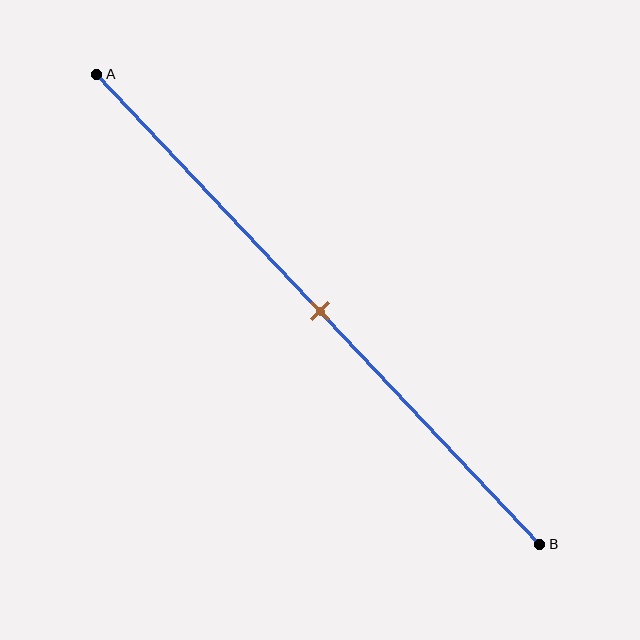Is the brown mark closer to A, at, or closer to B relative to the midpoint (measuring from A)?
The brown mark is approximately at the midpoint of segment AB.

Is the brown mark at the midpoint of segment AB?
Yes, the mark is approximately at the midpoint.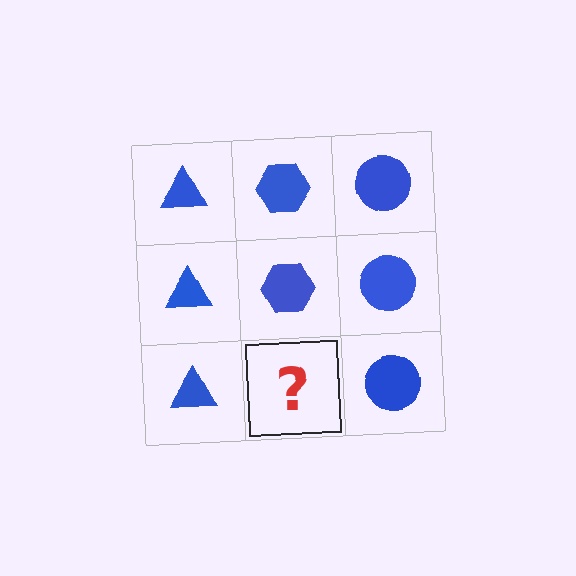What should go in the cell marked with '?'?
The missing cell should contain a blue hexagon.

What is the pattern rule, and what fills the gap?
The rule is that each column has a consistent shape. The gap should be filled with a blue hexagon.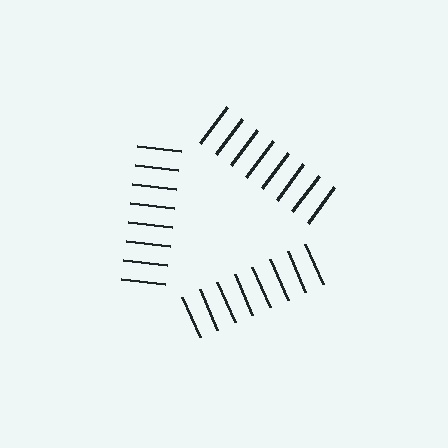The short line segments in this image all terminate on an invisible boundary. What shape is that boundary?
An illusory triangle — the line segments terminate on its edges but no continuous stroke is drawn.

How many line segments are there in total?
24 — 8 along each of the 3 edges.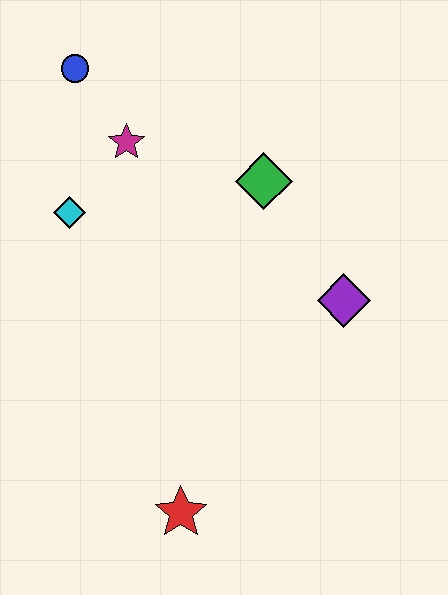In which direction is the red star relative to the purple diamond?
The red star is below the purple diamond.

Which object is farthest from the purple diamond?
The blue circle is farthest from the purple diamond.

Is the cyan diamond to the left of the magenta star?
Yes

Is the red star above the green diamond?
No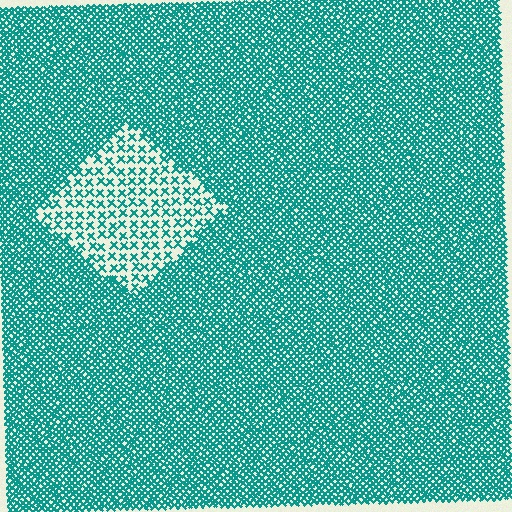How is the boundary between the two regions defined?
The boundary is defined by a change in element density (approximately 2.9x ratio). All elements are the same color, size, and shape.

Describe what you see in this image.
The image contains small teal elements arranged at two different densities. A diamond-shaped region is visible where the elements are less densely packed than the surrounding area.